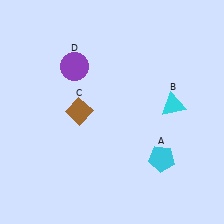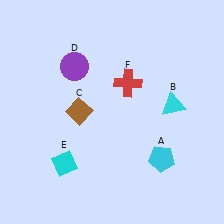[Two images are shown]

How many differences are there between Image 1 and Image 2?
There are 2 differences between the two images.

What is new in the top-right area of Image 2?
A red cross (F) was added in the top-right area of Image 2.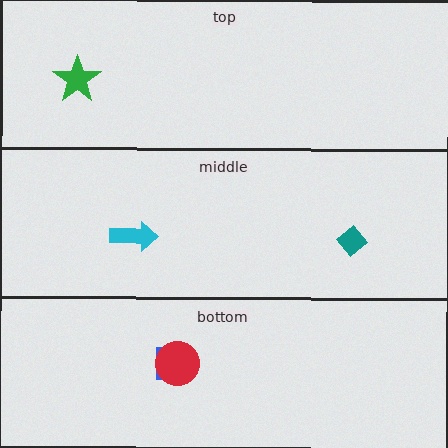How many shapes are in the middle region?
2.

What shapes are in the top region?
The green star.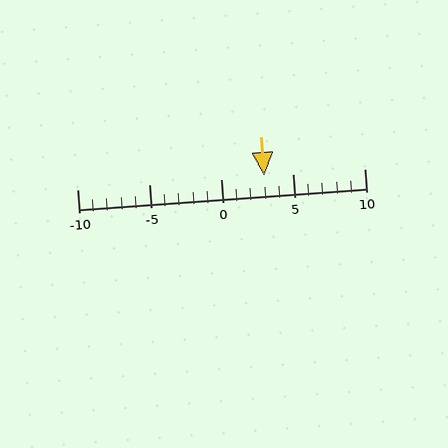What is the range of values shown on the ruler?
The ruler shows values from -10 to 10.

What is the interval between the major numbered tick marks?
The major tick marks are spaced 5 units apart.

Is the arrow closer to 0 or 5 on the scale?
The arrow is closer to 5.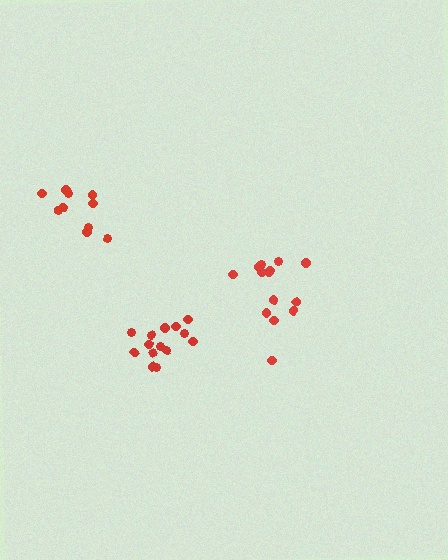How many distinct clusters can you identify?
There are 3 distinct clusters.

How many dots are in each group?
Group 1: 14 dots, Group 2: 14 dots, Group 3: 10 dots (38 total).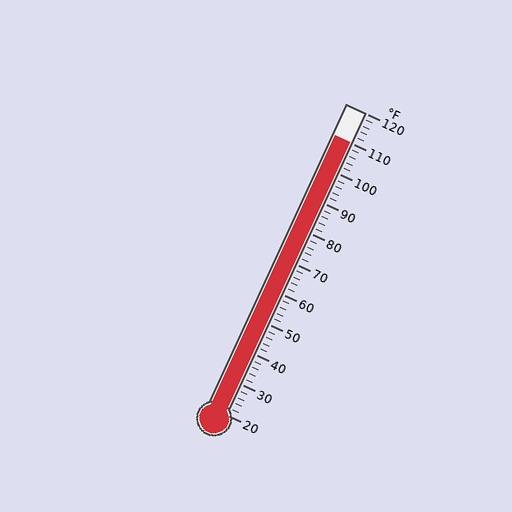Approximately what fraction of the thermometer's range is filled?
The thermometer is filled to approximately 90% of its range.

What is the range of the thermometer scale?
The thermometer scale ranges from 20°F to 120°F.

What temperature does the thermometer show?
The thermometer shows approximately 110°F.